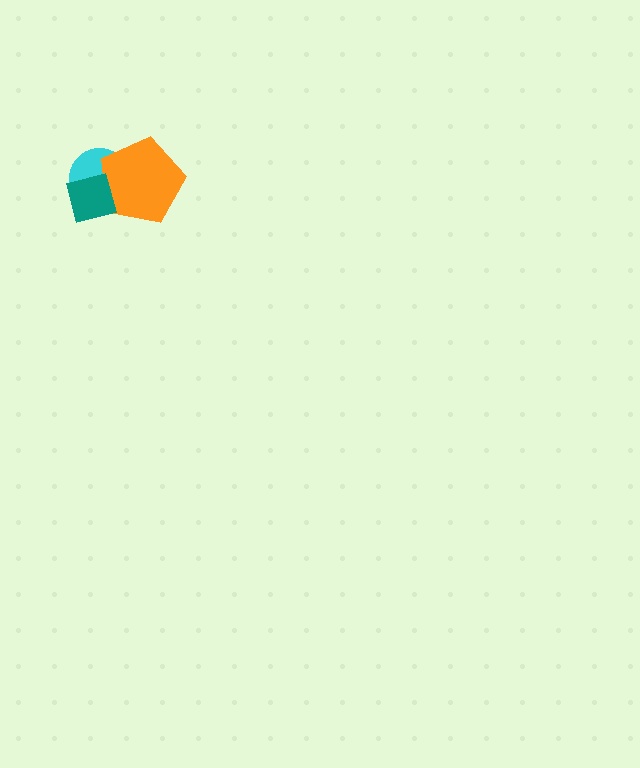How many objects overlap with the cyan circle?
2 objects overlap with the cyan circle.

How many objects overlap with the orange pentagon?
2 objects overlap with the orange pentagon.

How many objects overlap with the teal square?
2 objects overlap with the teal square.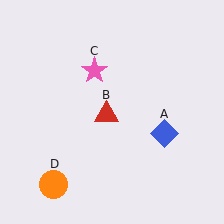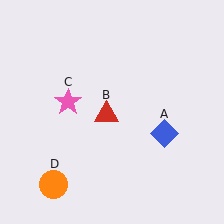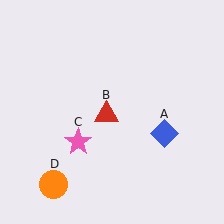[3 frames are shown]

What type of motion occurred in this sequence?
The pink star (object C) rotated counterclockwise around the center of the scene.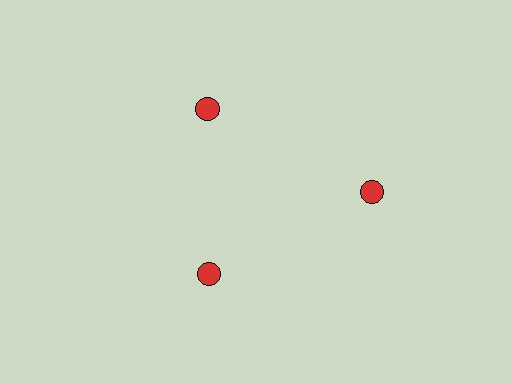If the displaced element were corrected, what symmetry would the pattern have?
It would have 3-fold rotational symmetry — the pattern would map onto itself every 120 degrees.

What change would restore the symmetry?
The symmetry would be restored by moving it inward, back onto the ring so that all 3 circles sit at equal angles and equal distance from the center.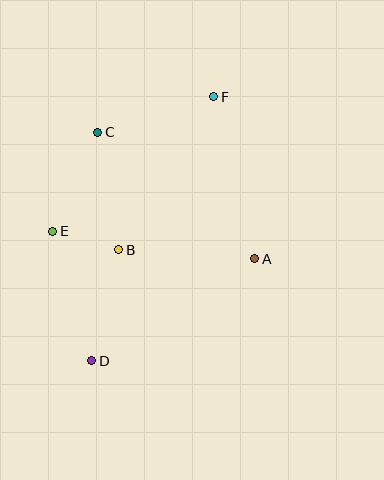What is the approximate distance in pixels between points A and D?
The distance between A and D is approximately 192 pixels.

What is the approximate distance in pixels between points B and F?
The distance between B and F is approximately 180 pixels.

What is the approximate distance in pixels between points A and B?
The distance between A and B is approximately 136 pixels.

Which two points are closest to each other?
Points B and E are closest to each other.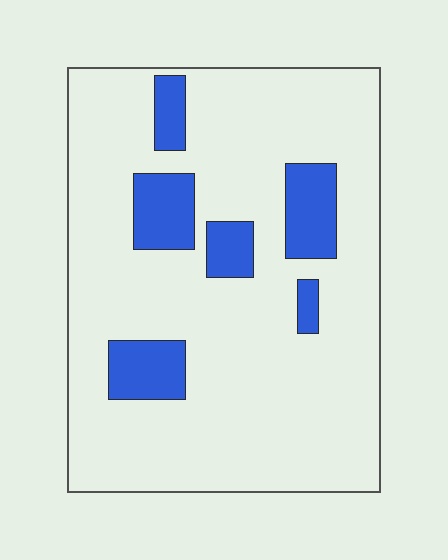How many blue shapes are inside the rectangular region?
6.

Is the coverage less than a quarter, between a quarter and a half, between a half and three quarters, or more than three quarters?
Less than a quarter.